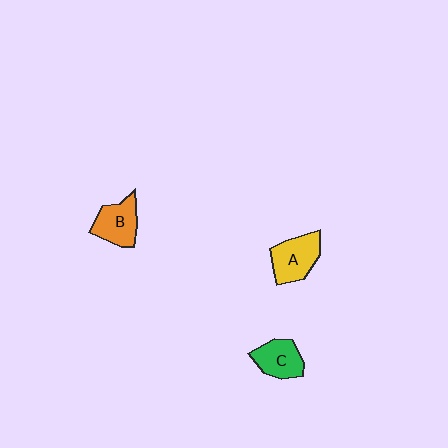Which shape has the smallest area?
Shape C (green).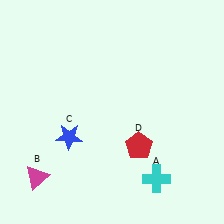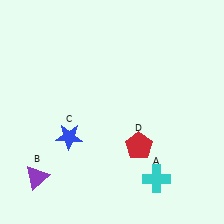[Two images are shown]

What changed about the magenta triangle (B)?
In Image 1, B is magenta. In Image 2, it changed to purple.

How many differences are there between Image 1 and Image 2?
There is 1 difference between the two images.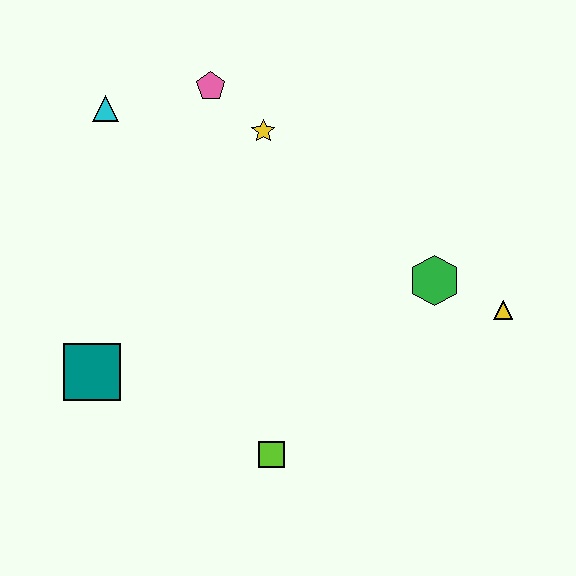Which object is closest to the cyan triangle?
The pink pentagon is closest to the cyan triangle.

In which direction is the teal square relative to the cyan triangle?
The teal square is below the cyan triangle.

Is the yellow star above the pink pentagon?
No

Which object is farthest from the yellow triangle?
The cyan triangle is farthest from the yellow triangle.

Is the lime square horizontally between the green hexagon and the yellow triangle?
No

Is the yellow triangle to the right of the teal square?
Yes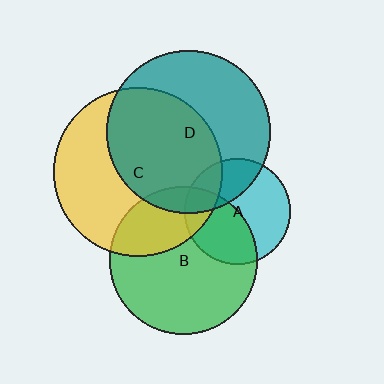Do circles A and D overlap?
Yes.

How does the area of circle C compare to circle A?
Approximately 2.5 times.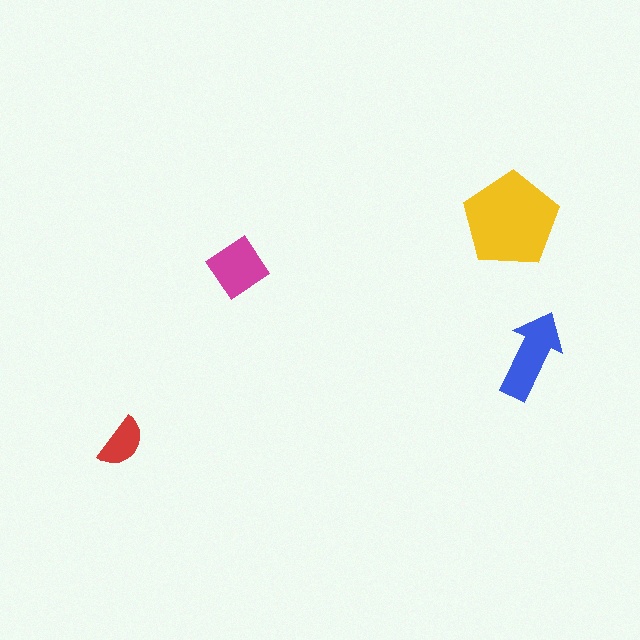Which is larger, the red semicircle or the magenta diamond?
The magenta diamond.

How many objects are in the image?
There are 4 objects in the image.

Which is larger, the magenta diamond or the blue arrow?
The blue arrow.